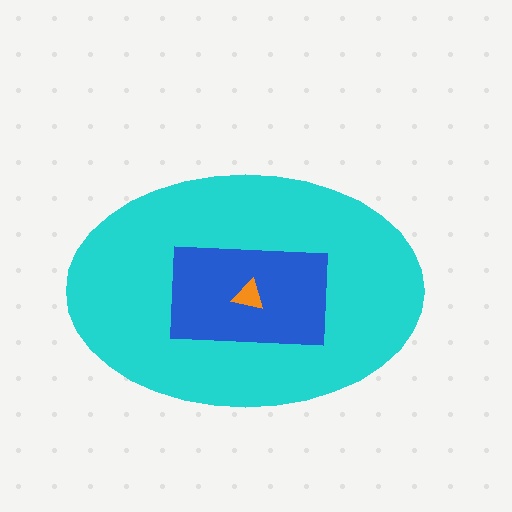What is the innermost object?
The orange triangle.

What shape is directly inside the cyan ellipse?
The blue rectangle.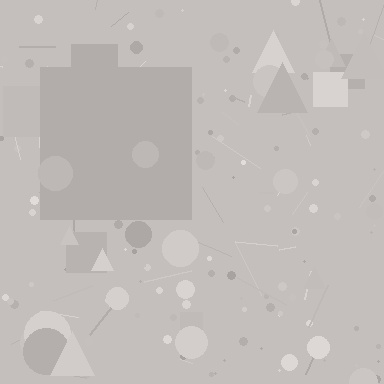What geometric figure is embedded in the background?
A square is embedded in the background.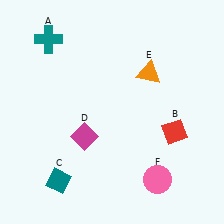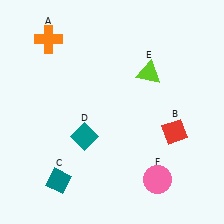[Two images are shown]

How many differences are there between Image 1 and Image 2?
There are 3 differences between the two images.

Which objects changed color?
A changed from teal to orange. D changed from magenta to teal. E changed from orange to lime.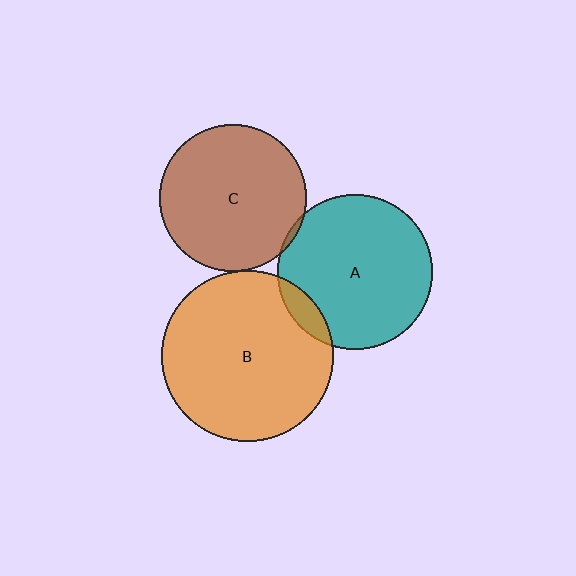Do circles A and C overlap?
Yes.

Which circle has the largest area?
Circle B (orange).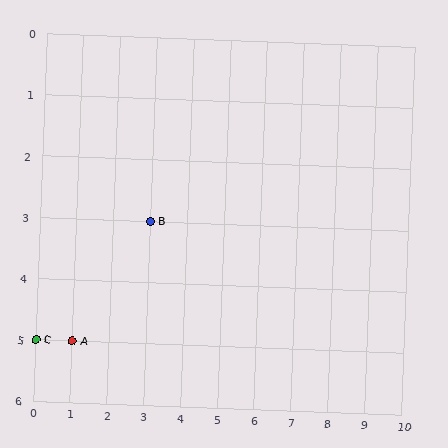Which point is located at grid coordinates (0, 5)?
Point C is at (0, 5).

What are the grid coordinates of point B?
Point B is at grid coordinates (3, 3).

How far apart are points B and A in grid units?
Points B and A are 2 columns and 2 rows apart (about 2.8 grid units diagonally).